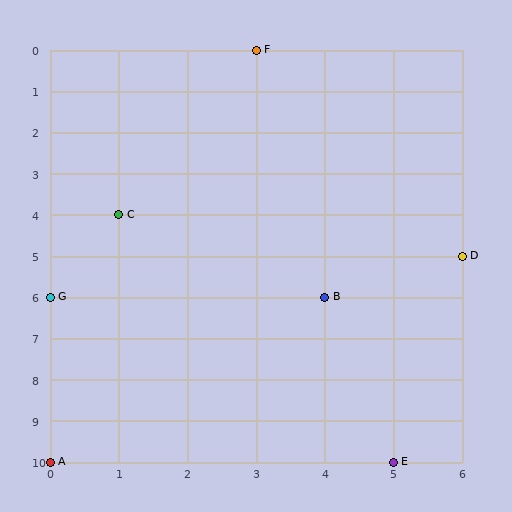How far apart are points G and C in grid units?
Points G and C are 1 column and 2 rows apart (about 2.2 grid units diagonally).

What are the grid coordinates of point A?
Point A is at grid coordinates (0, 10).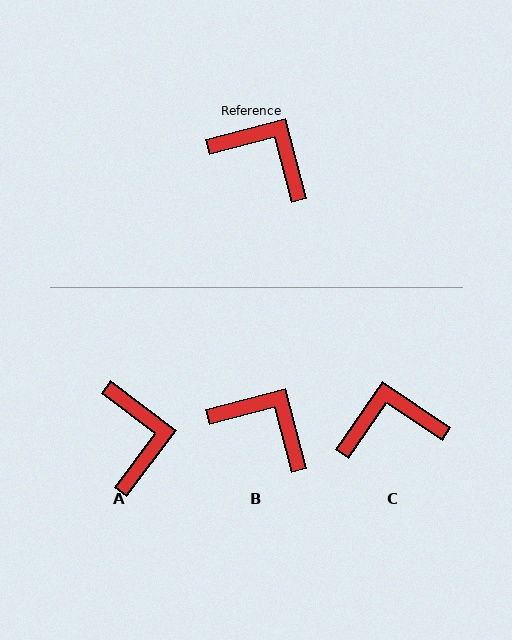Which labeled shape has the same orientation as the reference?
B.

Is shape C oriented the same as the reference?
No, it is off by about 41 degrees.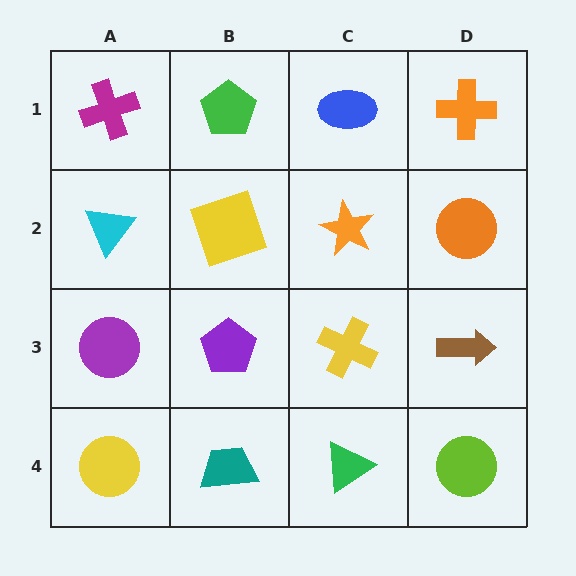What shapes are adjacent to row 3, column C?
An orange star (row 2, column C), a green triangle (row 4, column C), a purple pentagon (row 3, column B), a brown arrow (row 3, column D).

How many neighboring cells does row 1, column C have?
3.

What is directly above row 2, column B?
A green pentagon.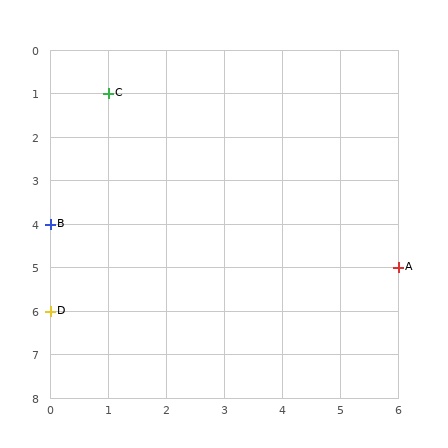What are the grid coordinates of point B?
Point B is at grid coordinates (0, 4).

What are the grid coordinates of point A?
Point A is at grid coordinates (6, 5).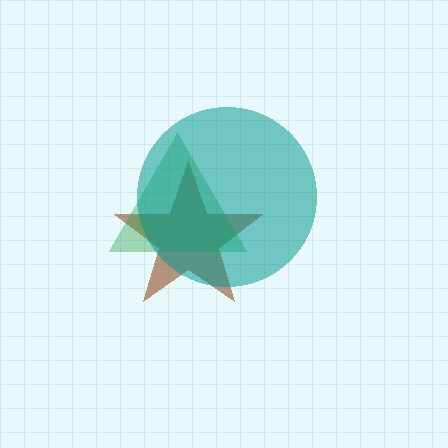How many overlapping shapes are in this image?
There are 3 overlapping shapes in the image.